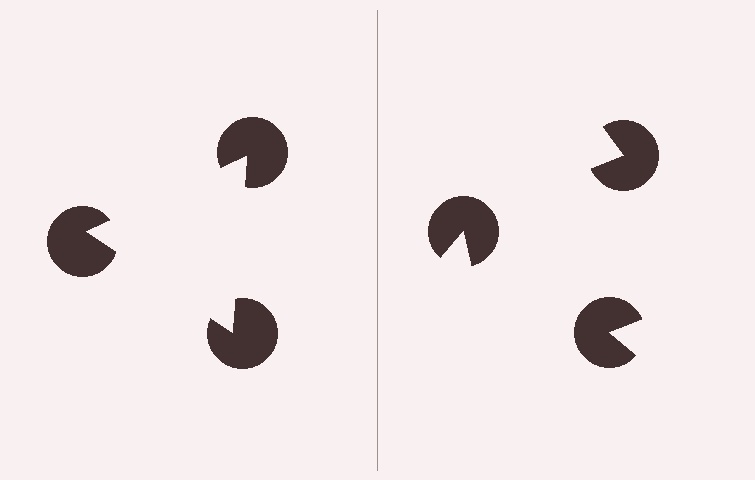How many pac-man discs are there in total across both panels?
6 — 3 on each side.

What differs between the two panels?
The pac-man discs are positioned identically on both sides; only the wedge orientations differ. On the left they align to a triangle; on the right they are misaligned.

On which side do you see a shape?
An illusory triangle appears on the left side. On the right side the wedge cuts are rotated, so no coherent shape forms.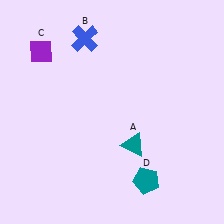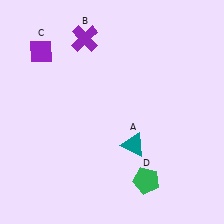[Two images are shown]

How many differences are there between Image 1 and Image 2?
There are 2 differences between the two images.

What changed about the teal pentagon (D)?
In Image 1, D is teal. In Image 2, it changed to green.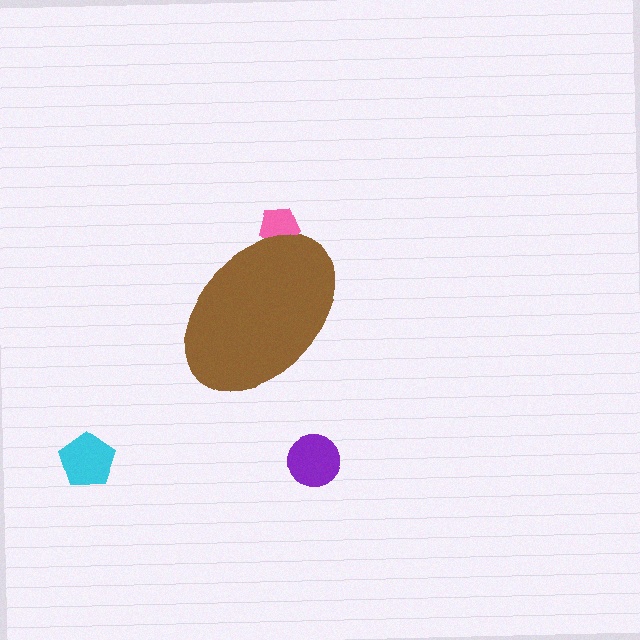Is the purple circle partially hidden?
No, the purple circle is fully visible.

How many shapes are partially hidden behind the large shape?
1 shape is partially hidden.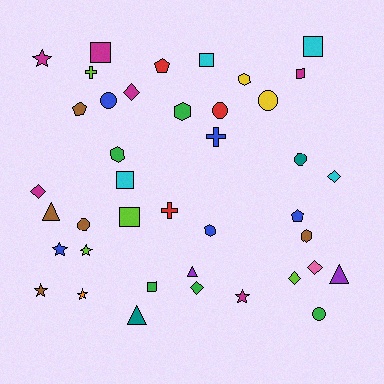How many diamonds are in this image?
There are 6 diamonds.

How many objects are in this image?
There are 40 objects.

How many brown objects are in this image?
There are 5 brown objects.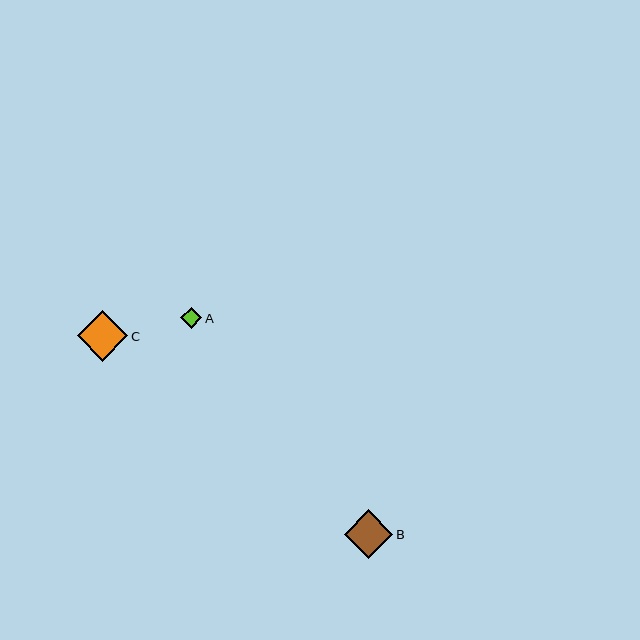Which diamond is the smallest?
Diamond A is the smallest with a size of approximately 21 pixels.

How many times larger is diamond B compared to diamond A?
Diamond B is approximately 2.3 times the size of diamond A.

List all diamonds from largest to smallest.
From largest to smallest: C, B, A.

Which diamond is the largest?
Diamond C is the largest with a size of approximately 50 pixels.